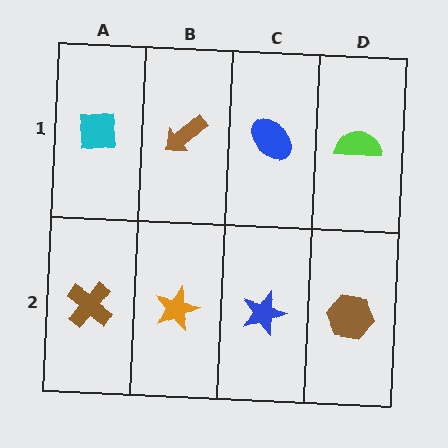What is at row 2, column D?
A brown hexagon.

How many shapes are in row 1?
4 shapes.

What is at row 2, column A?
A brown cross.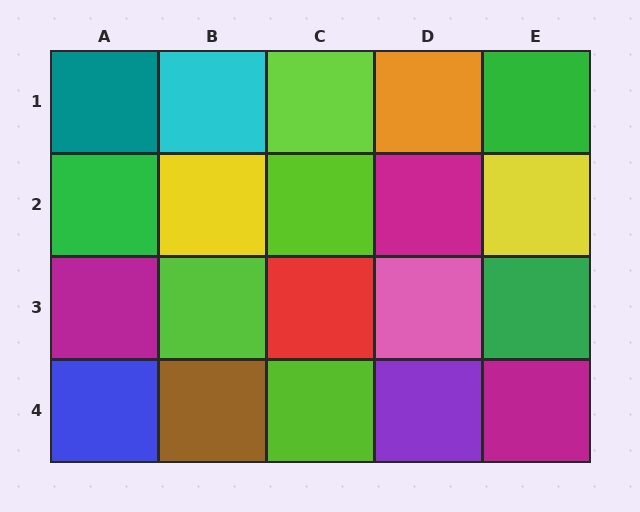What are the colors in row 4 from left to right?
Blue, brown, lime, purple, magenta.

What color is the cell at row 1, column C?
Lime.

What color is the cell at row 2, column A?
Green.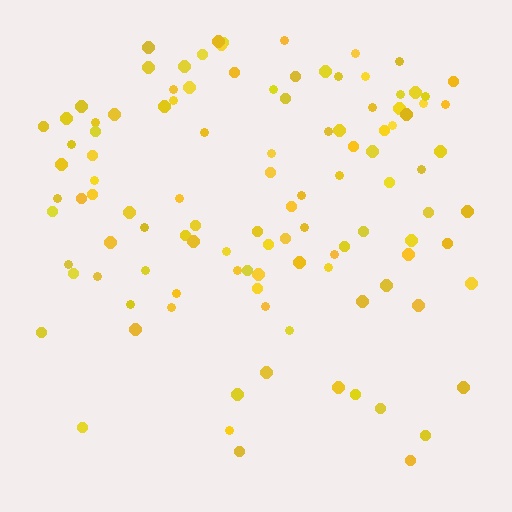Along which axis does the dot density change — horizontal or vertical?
Vertical.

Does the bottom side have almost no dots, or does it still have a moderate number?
Still a moderate number, just noticeably fewer than the top.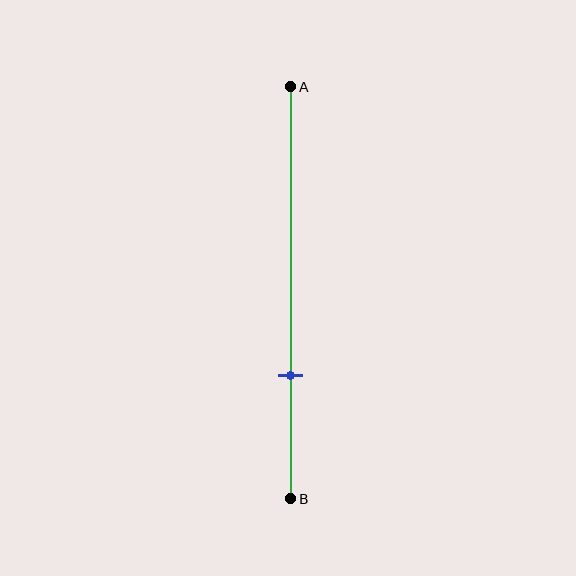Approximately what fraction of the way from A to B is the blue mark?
The blue mark is approximately 70% of the way from A to B.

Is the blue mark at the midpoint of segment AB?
No, the mark is at about 70% from A, not at the 50% midpoint.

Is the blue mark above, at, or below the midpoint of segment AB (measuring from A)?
The blue mark is below the midpoint of segment AB.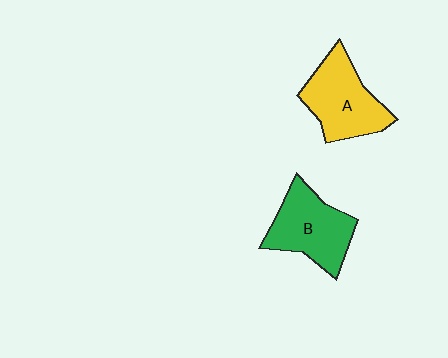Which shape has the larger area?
Shape A (yellow).